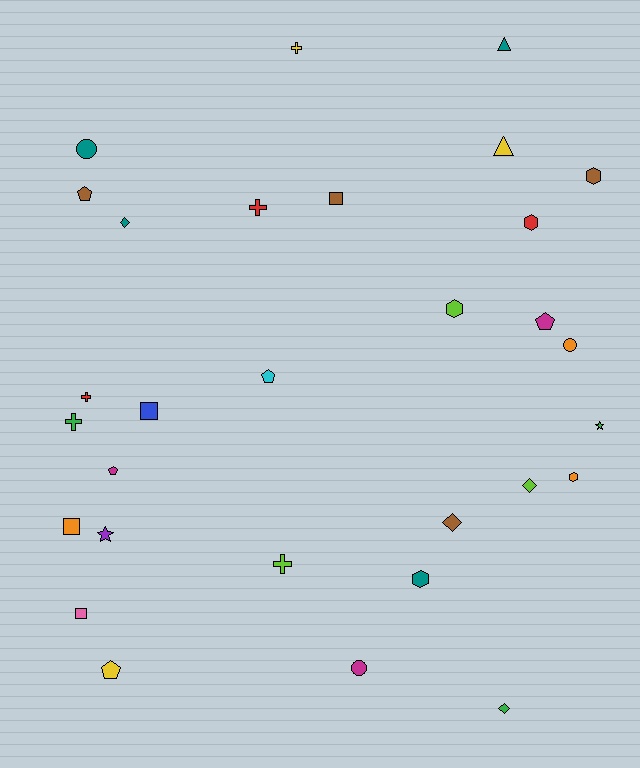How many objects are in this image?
There are 30 objects.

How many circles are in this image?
There are 3 circles.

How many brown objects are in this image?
There are 4 brown objects.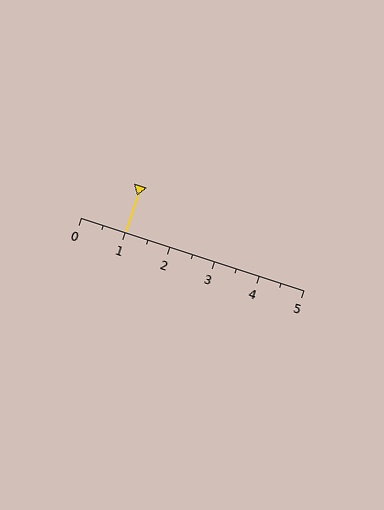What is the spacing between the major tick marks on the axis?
The major ticks are spaced 1 apart.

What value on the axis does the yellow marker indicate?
The marker indicates approximately 1.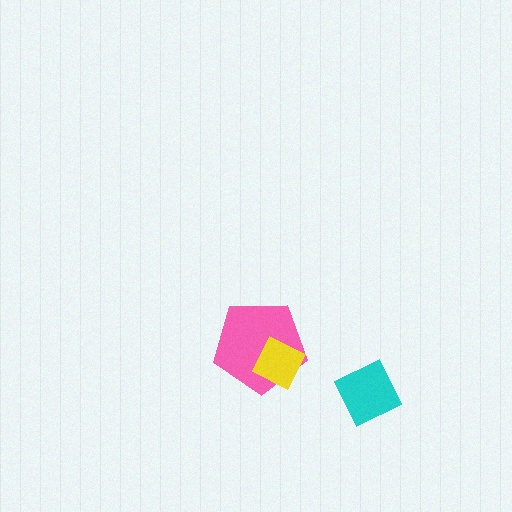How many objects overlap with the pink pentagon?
1 object overlaps with the pink pentagon.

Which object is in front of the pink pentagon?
The yellow diamond is in front of the pink pentagon.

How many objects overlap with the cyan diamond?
0 objects overlap with the cyan diamond.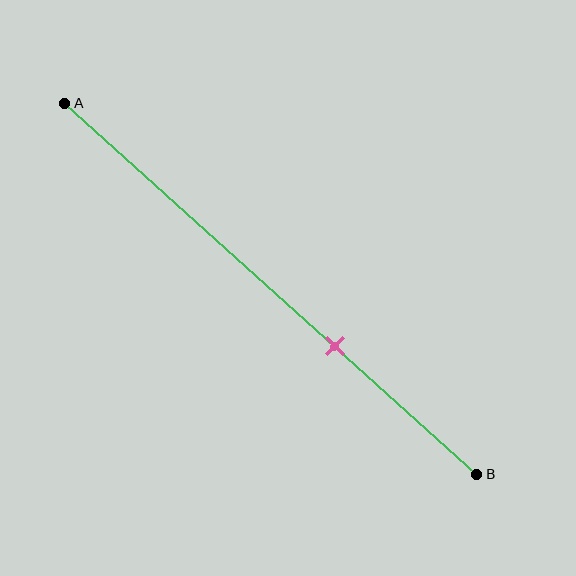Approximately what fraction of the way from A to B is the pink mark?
The pink mark is approximately 65% of the way from A to B.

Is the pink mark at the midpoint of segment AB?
No, the mark is at about 65% from A, not at the 50% midpoint.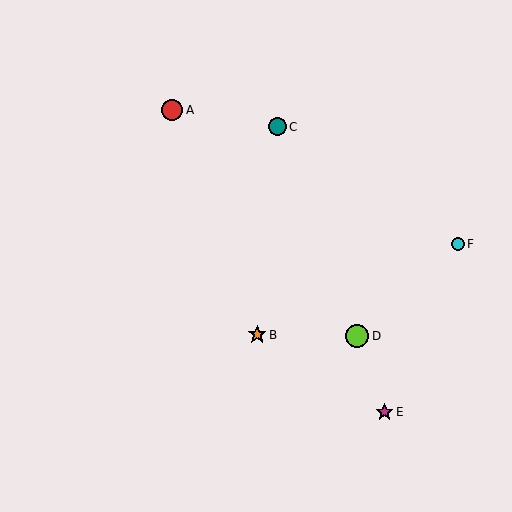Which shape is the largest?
The lime circle (labeled D) is the largest.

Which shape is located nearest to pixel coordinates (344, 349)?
The lime circle (labeled D) at (357, 336) is nearest to that location.